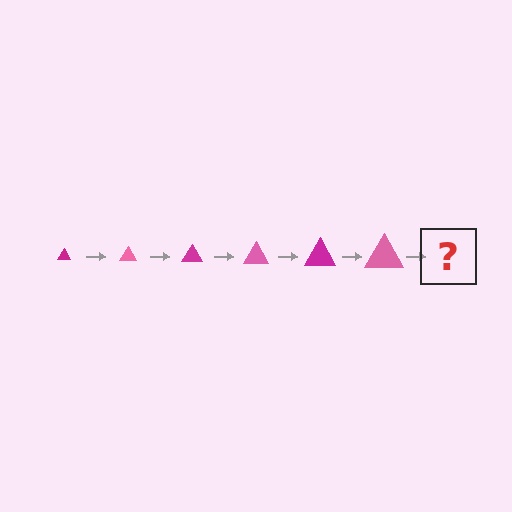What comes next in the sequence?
The next element should be a magenta triangle, larger than the previous one.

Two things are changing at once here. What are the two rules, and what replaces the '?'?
The two rules are that the triangle grows larger each step and the color cycles through magenta and pink. The '?' should be a magenta triangle, larger than the previous one.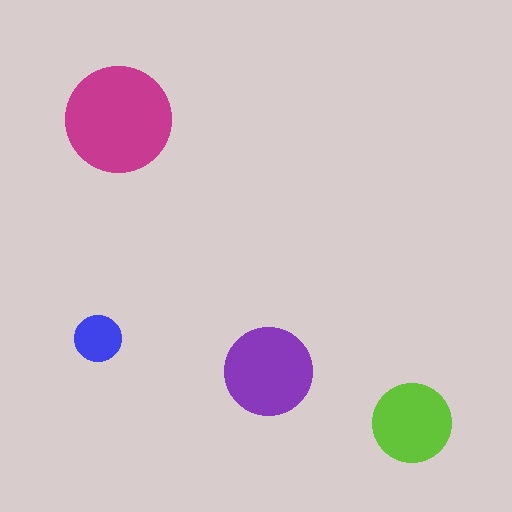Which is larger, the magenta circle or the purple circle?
The magenta one.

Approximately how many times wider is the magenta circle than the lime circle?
About 1.5 times wider.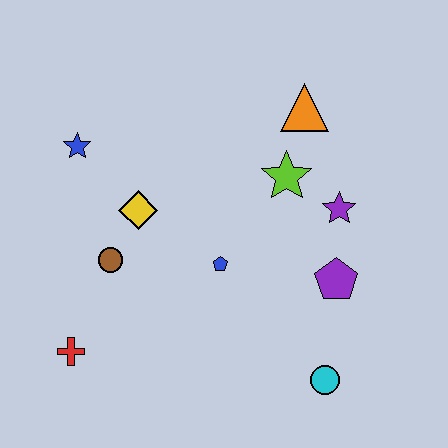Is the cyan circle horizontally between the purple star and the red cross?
Yes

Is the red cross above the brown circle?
No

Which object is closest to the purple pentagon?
The purple star is closest to the purple pentagon.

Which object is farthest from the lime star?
The red cross is farthest from the lime star.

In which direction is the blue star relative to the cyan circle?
The blue star is to the left of the cyan circle.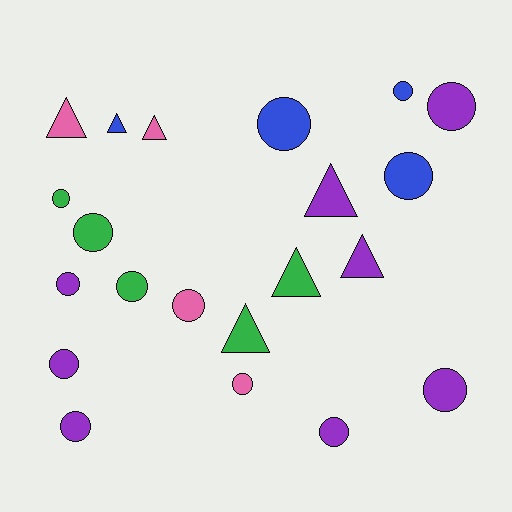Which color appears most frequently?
Purple, with 8 objects.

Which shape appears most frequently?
Circle, with 14 objects.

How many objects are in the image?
There are 21 objects.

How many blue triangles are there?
There is 1 blue triangle.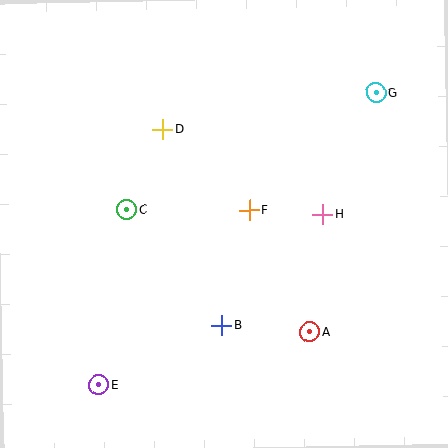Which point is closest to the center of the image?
Point F at (249, 210) is closest to the center.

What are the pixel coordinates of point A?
Point A is at (310, 332).